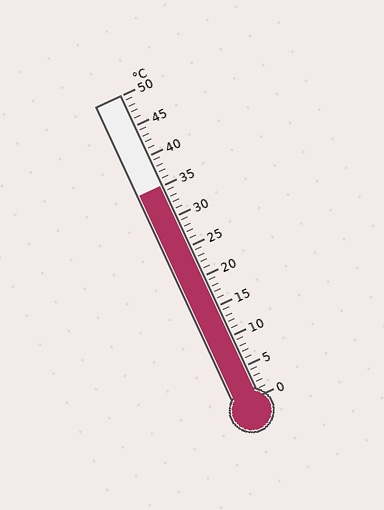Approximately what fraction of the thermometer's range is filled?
The thermometer is filled to approximately 70% of its range.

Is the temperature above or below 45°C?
The temperature is below 45°C.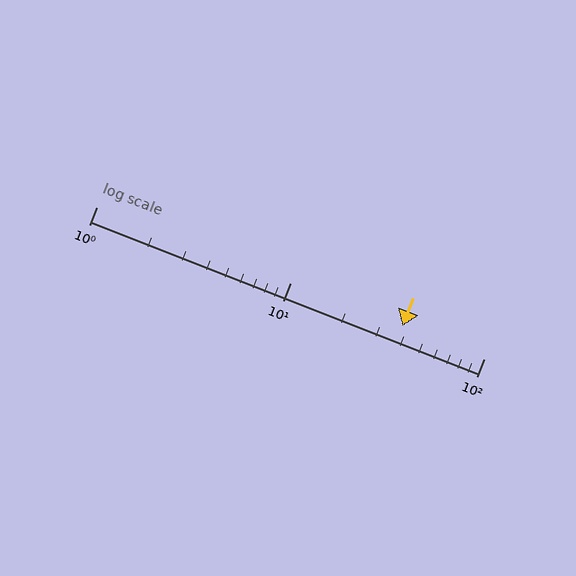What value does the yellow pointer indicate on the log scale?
The pointer indicates approximately 38.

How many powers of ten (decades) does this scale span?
The scale spans 2 decades, from 1 to 100.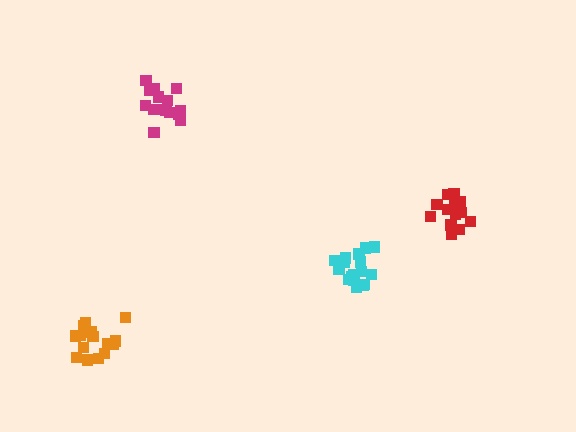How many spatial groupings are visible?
There are 4 spatial groupings.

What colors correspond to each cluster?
The clusters are colored: cyan, orange, magenta, red.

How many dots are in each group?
Group 1: 17 dots, Group 2: 15 dots, Group 3: 14 dots, Group 4: 15 dots (61 total).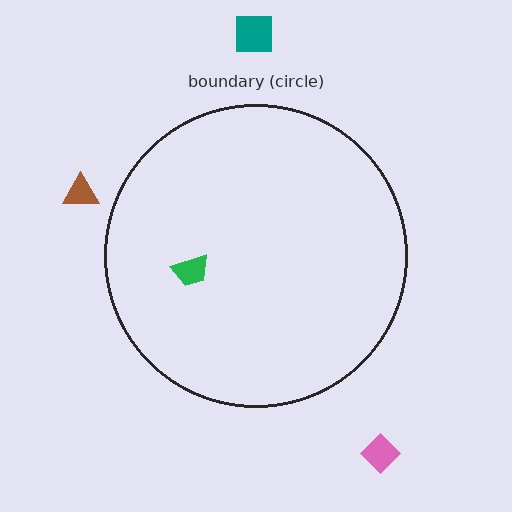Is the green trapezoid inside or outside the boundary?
Inside.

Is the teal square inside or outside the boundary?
Outside.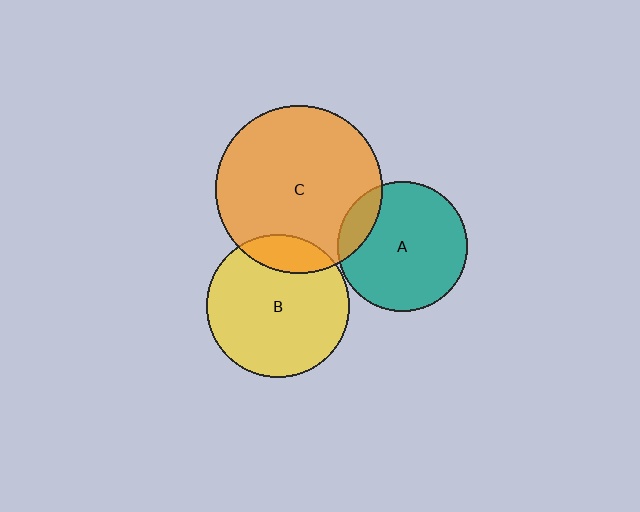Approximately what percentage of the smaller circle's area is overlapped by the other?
Approximately 15%.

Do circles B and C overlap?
Yes.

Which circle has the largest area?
Circle C (orange).